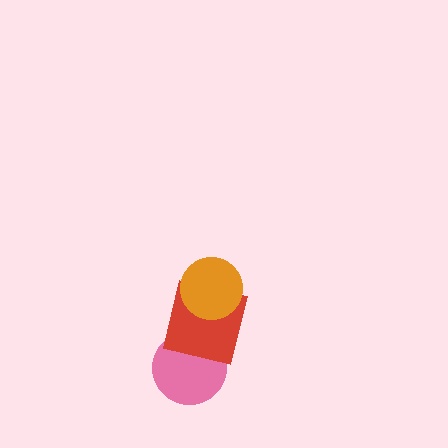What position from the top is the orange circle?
The orange circle is 1st from the top.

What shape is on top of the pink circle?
The red square is on top of the pink circle.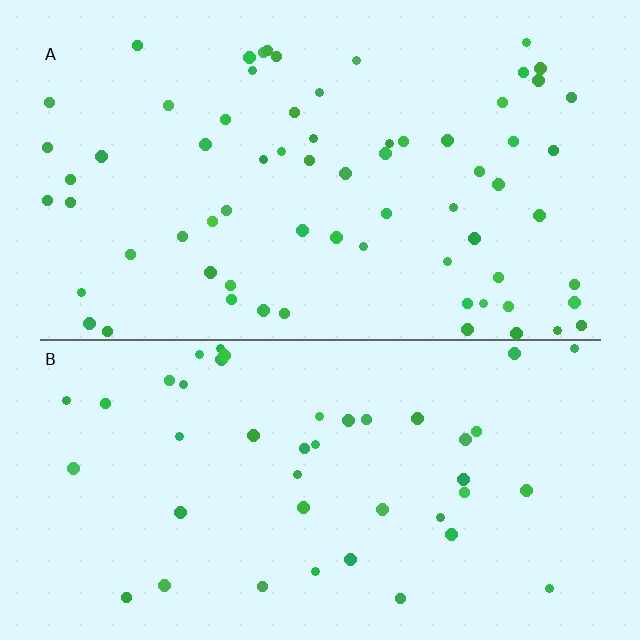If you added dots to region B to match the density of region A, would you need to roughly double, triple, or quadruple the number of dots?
Approximately double.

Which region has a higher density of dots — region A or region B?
A (the top).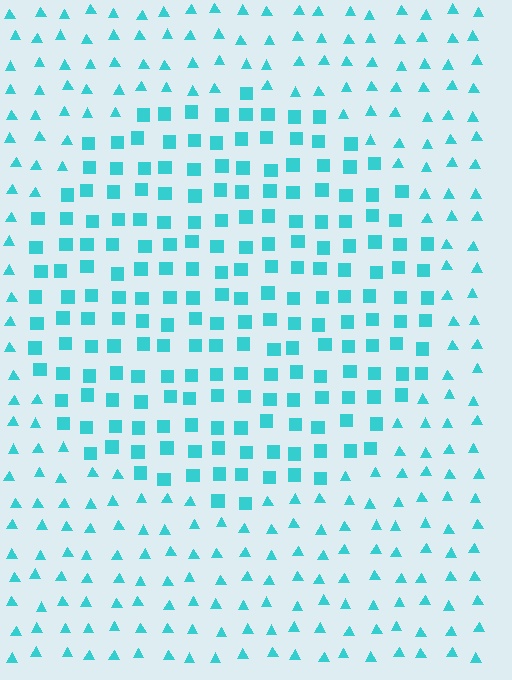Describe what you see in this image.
The image is filled with small cyan elements arranged in a uniform grid. A circle-shaped region contains squares, while the surrounding area contains triangles. The boundary is defined purely by the change in element shape.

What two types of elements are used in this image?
The image uses squares inside the circle region and triangles outside it.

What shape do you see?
I see a circle.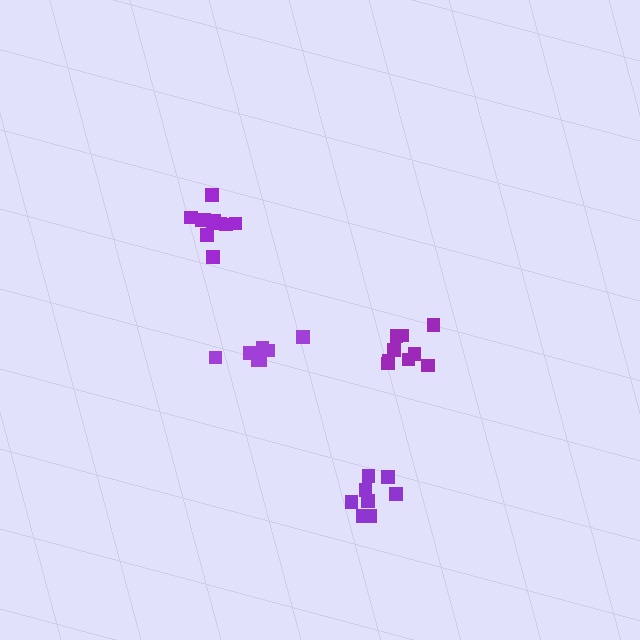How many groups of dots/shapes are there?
There are 4 groups.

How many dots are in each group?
Group 1: 8 dots, Group 2: 9 dots, Group 3: 11 dots, Group 4: 7 dots (35 total).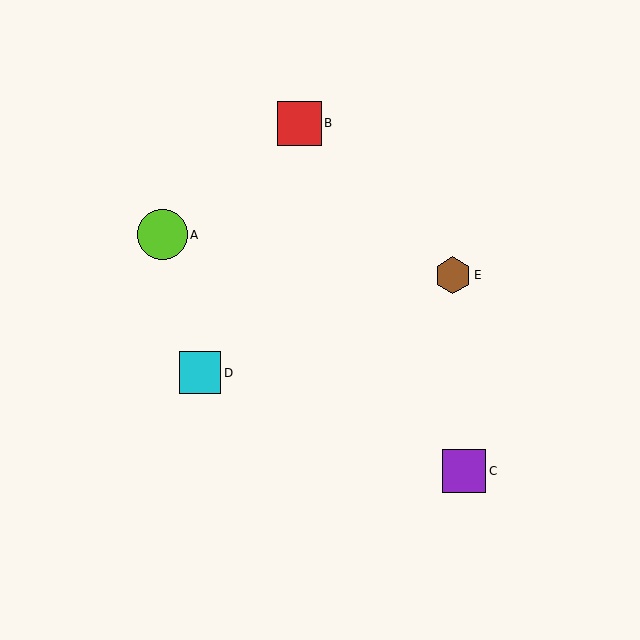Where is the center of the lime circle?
The center of the lime circle is at (162, 235).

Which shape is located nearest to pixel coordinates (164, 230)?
The lime circle (labeled A) at (162, 235) is nearest to that location.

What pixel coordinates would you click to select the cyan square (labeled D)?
Click at (200, 373) to select the cyan square D.